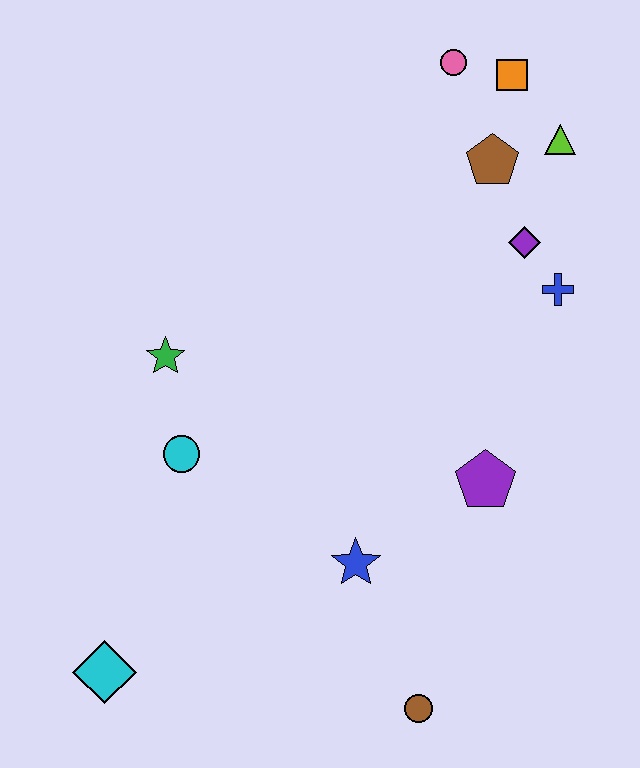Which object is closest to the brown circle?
The blue star is closest to the brown circle.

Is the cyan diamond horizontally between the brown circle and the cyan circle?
No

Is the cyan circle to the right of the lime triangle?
No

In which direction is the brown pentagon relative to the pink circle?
The brown pentagon is below the pink circle.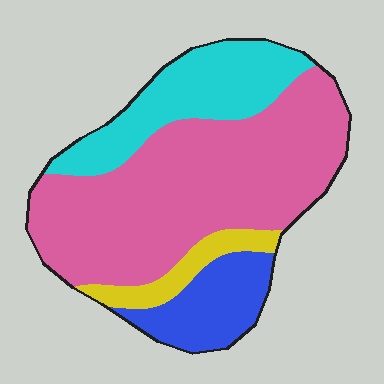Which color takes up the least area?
Yellow, at roughly 5%.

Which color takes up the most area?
Pink, at roughly 55%.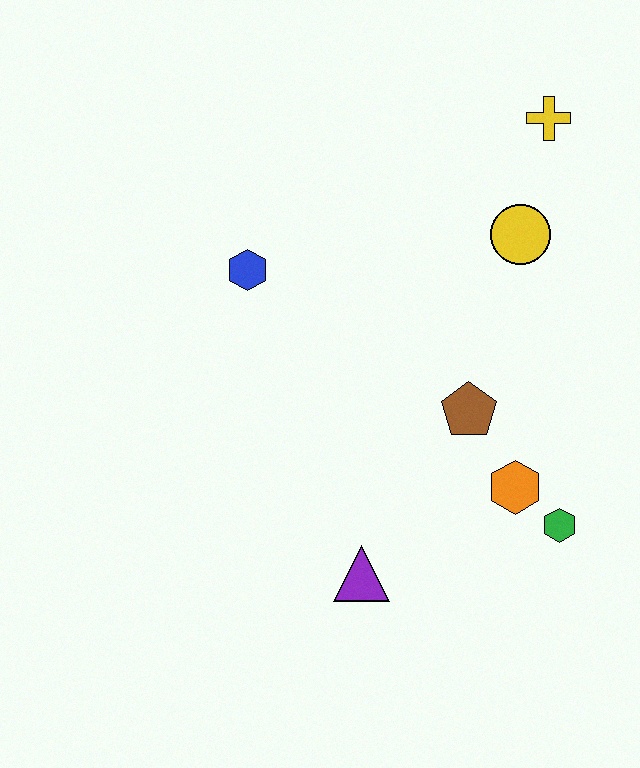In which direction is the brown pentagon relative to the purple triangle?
The brown pentagon is above the purple triangle.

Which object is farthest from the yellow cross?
The purple triangle is farthest from the yellow cross.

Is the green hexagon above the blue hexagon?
No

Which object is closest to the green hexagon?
The orange hexagon is closest to the green hexagon.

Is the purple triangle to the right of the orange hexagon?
No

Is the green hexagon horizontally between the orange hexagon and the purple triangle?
No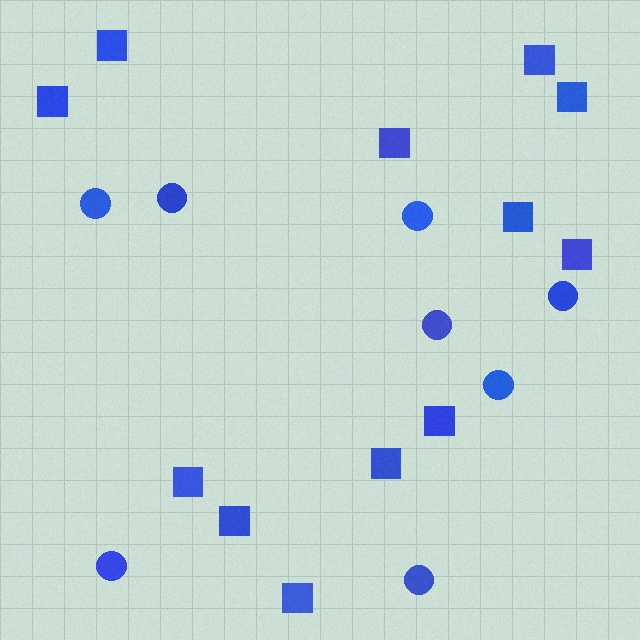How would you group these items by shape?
There are 2 groups: one group of squares (12) and one group of circles (8).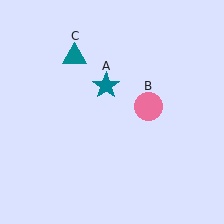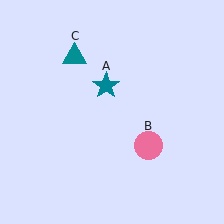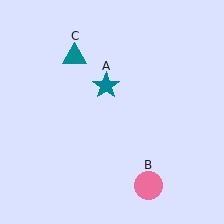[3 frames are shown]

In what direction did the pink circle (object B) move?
The pink circle (object B) moved down.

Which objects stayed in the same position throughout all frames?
Teal star (object A) and teal triangle (object C) remained stationary.